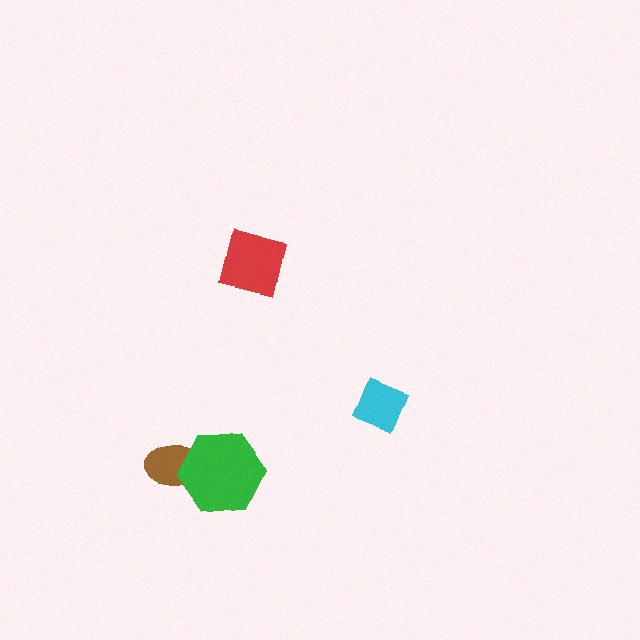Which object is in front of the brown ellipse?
The green hexagon is in front of the brown ellipse.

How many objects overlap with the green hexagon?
1 object overlaps with the green hexagon.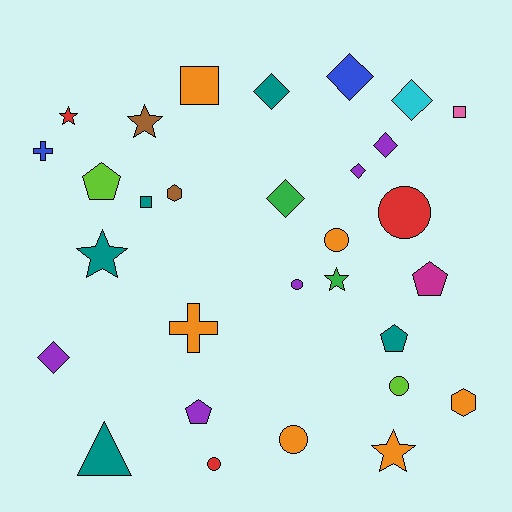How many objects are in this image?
There are 30 objects.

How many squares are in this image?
There are 3 squares.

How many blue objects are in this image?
There are 2 blue objects.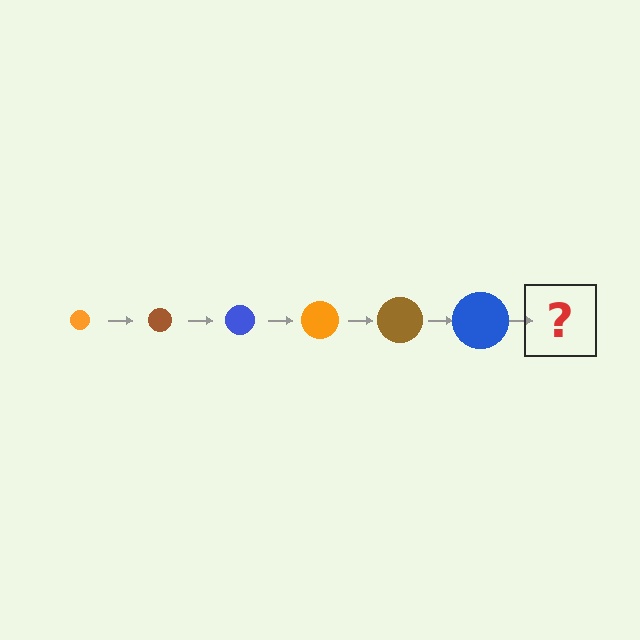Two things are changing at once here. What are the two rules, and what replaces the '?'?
The two rules are that the circle grows larger each step and the color cycles through orange, brown, and blue. The '?' should be an orange circle, larger than the previous one.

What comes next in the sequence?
The next element should be an orange circle, larger than the previous one.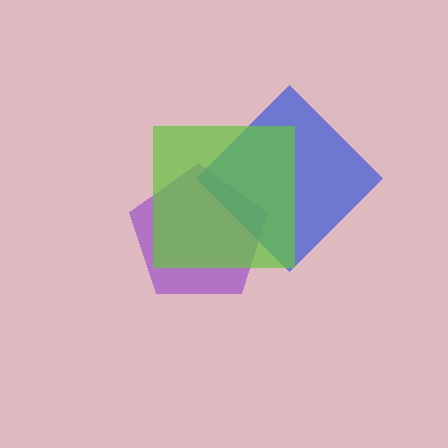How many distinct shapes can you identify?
There are 3 distinct shapes: a purple pentagon, a blue diamond, a lime square.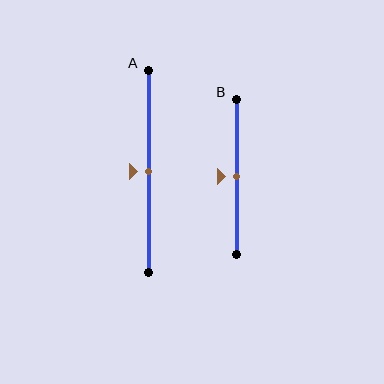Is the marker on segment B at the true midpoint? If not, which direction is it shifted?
Yes, the marker on segment B is at the true midpoint.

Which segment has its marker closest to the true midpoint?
Segment A has its marker closest to the true midpoint.